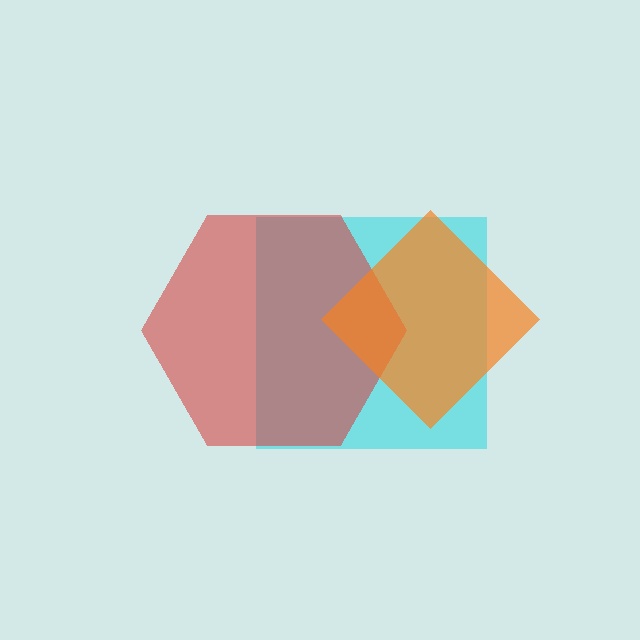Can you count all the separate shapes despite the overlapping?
Yes, there are 3 separate shapes.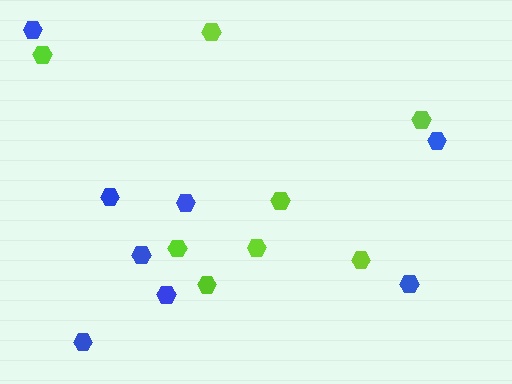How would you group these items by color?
There are 2 groups: one group of blue hexagons (8) and one group of lime hexagons (8).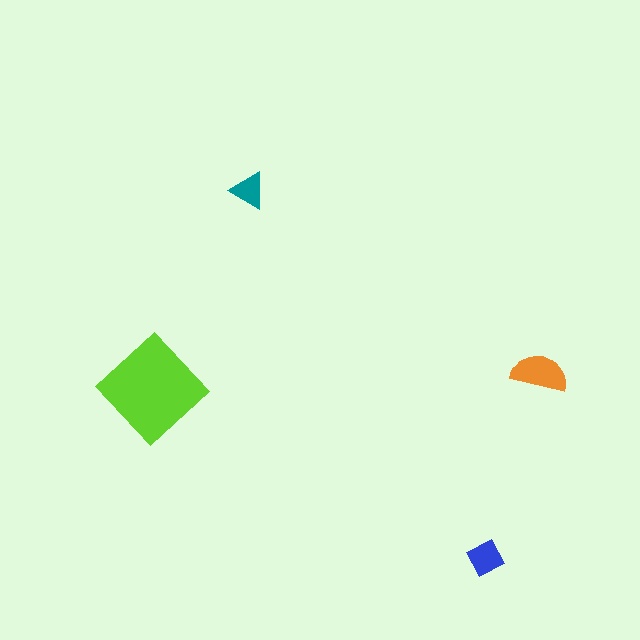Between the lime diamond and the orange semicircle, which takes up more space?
The lime diamond.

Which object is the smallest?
The teal triangle.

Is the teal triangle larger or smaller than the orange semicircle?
Smaller.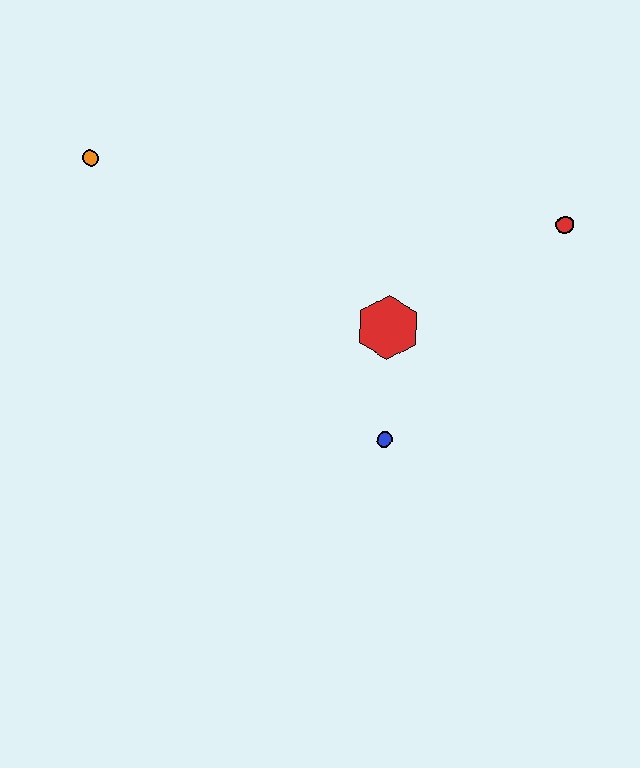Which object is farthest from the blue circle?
The orange circle is farthest from the blue circle.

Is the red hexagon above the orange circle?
No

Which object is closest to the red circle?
The red hexagon is closest to the red circle.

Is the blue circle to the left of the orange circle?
No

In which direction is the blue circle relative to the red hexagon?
The blue circle is below the red hexagon.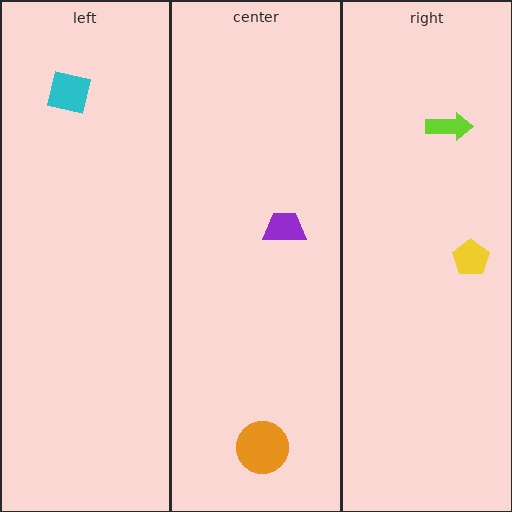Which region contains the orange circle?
The center region.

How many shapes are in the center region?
2.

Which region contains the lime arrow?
The right region.